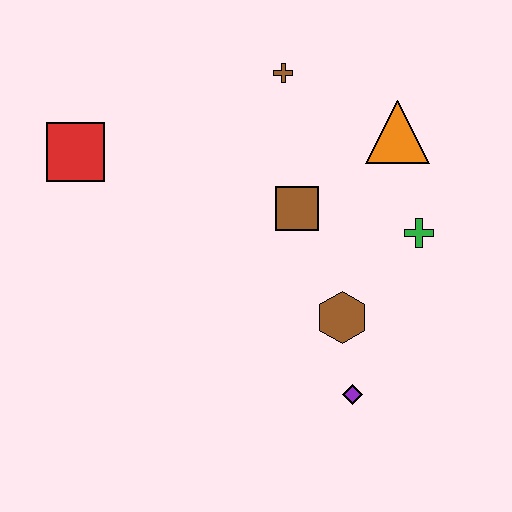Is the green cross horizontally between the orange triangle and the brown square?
No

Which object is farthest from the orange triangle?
The red square is farthest from the orange triangle.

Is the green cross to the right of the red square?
Yes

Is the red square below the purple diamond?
No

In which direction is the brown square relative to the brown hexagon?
The brown square is above the brown hexagon.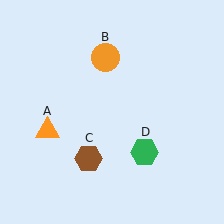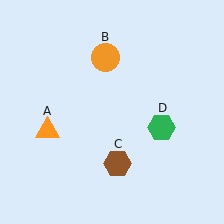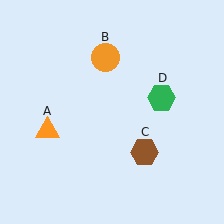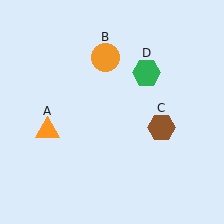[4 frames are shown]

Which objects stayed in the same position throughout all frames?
Orange triangle (object A) and orange circle (object B) remained stationary.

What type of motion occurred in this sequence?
The brown hexagon (object C), green hexagon (object D) rotated counterclockwise around the center of the scene.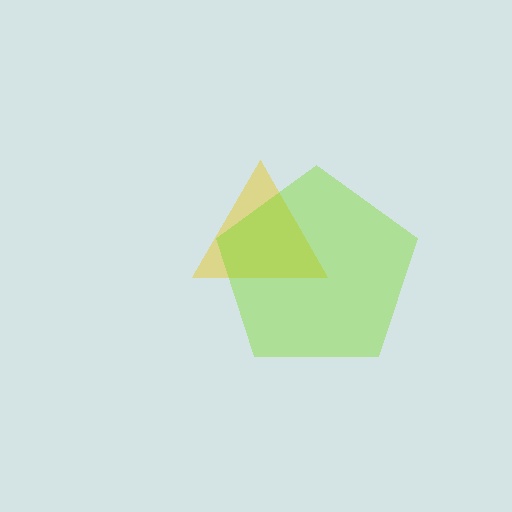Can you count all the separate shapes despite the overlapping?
Yes, there are 2 separate shapes.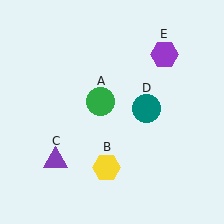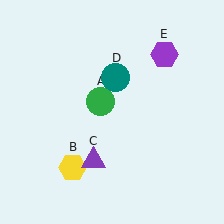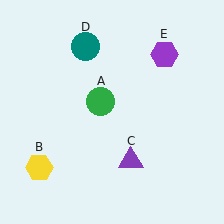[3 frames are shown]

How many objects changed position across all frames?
3 objects changed position: yellow hexagon (object B), purple triangle (object C), teal circle (object D).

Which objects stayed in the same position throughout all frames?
Green circle (object A) and purple hexagon (object E) remained stationary.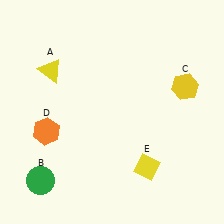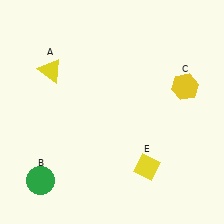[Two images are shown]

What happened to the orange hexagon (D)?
The orange hexagon (D) was removed in Image 2. It was in the bottom-left area of Image 1.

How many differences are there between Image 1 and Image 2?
There is 1 difference between the two images.